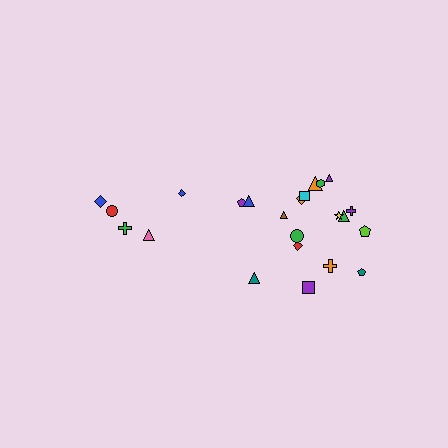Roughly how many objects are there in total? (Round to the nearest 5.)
Roughly 25 objects in total.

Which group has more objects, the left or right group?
The right group.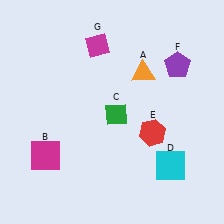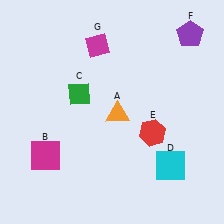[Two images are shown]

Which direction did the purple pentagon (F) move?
The purple pentagon (F) moved up.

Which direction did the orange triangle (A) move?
The orange triangle (A) moved down.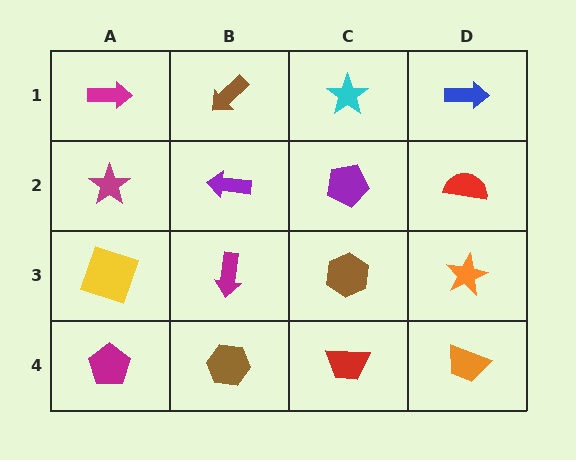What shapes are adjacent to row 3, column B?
A purple arrow (row 2, column B), a brown hexagon (row 4, column B), a yellow square (row 3, column A), a brown hexagon (row 3, column C).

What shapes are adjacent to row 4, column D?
An orange star (row 3, column D), a red trapezoid (row 4, column C).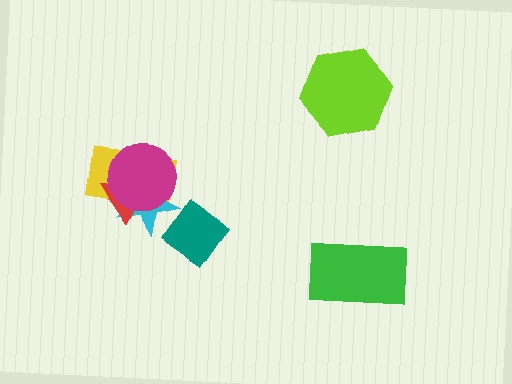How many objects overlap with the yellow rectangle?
3 objects overlap with the yellow rectangle.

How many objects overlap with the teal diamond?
1 object overlaps with the teal diamond.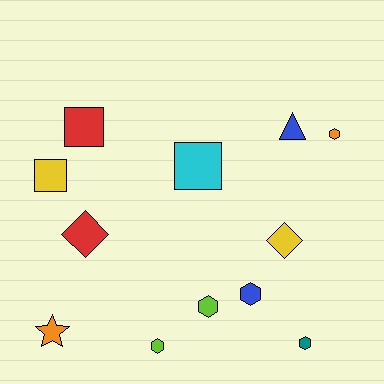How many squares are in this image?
There are 3 squares.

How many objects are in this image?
There are 12 objects.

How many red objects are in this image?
There are 2 red objects.